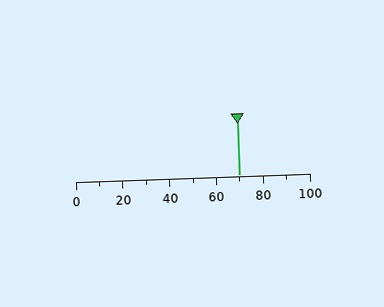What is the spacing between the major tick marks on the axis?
The major ticks are spaced 20 apart.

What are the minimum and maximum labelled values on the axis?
The axis runs from 0 to 100.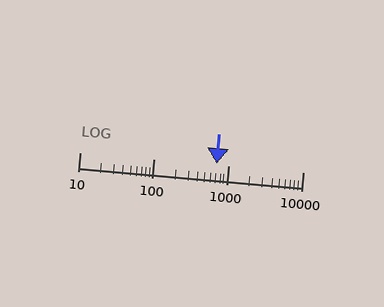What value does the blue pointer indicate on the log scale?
The pointer indicates approximately 700.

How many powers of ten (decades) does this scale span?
The scale spans 3 decades, from 10 to 10000.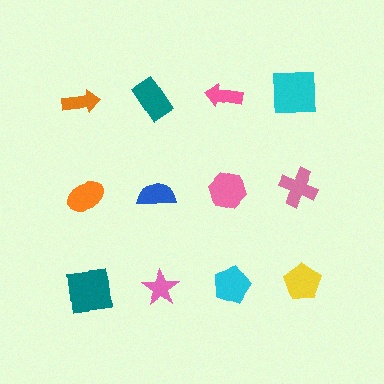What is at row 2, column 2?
A blue semicircle.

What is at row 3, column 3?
A cyan pentagon.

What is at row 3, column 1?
A teal square.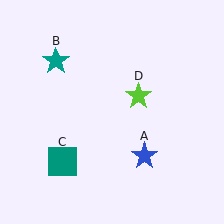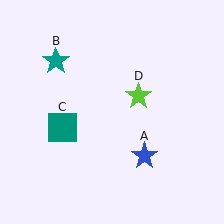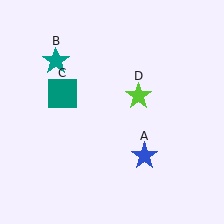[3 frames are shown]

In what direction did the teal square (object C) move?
The teal square (object C) moved up.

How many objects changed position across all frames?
1 object changed position: teal square (object C).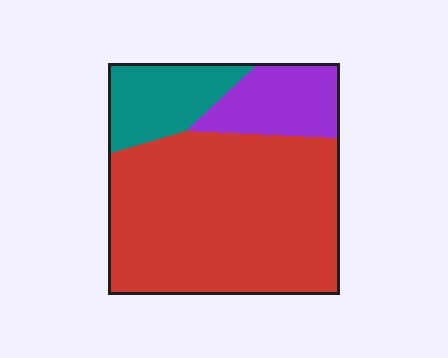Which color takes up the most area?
Red, at roughly 70%.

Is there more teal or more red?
Red.